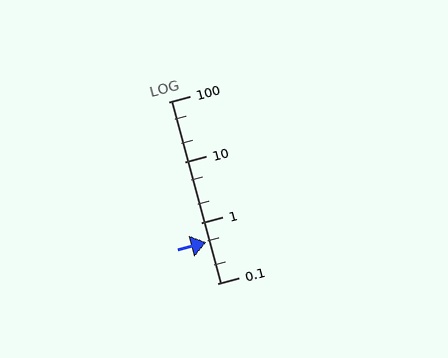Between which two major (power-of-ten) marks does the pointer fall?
The pointer is between 0.1 and 1.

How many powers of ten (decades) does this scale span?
The scale spans 3 decades, from 0.1 to 100.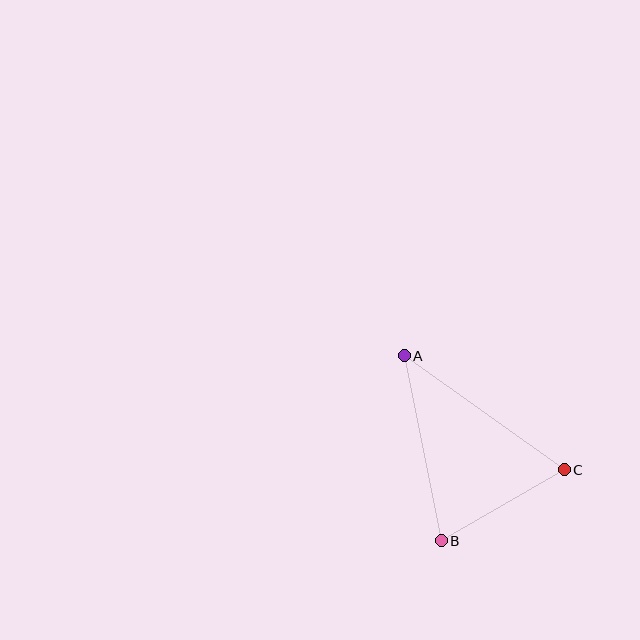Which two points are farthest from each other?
Points A and C are farthest from each other.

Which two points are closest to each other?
Points B and C are closest to each other.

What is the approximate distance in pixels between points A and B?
The distance between A and B is approximately 189 pixels.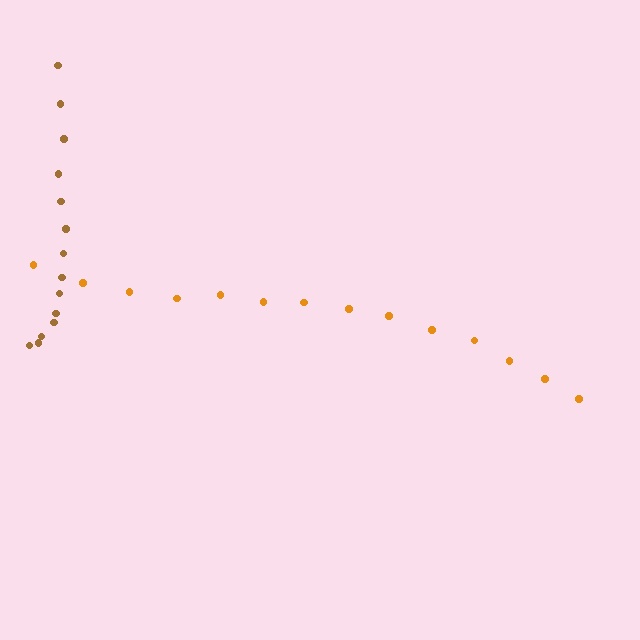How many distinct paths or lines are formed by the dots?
There are 2 distinct paths.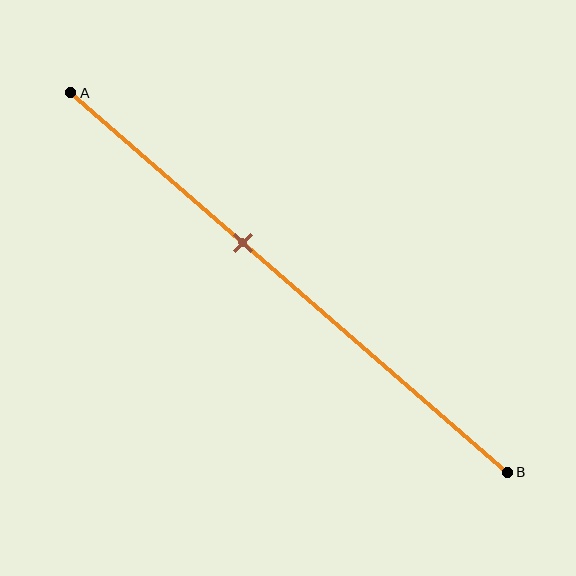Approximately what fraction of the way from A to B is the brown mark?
The brown mark is approximately 40% of the way from A to B.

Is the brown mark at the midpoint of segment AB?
No, the mark is at about 40% from A, not at the 50% midpoint.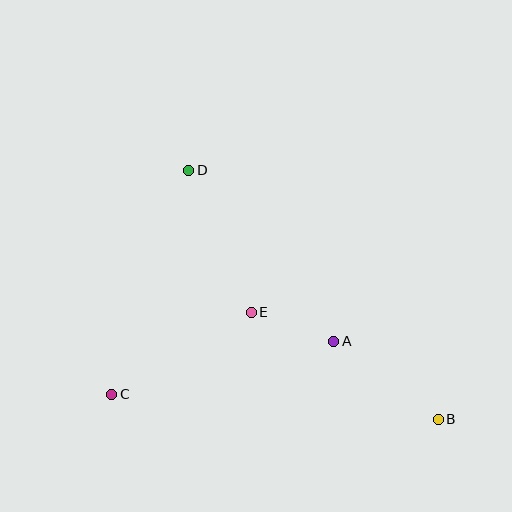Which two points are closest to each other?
Points A and E are closest to each other.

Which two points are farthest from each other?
Points B and D are farthest from each other.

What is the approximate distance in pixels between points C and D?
The distance between C and D is approximately 237 pixels.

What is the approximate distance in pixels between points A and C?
The distance between A and C is approximately 228 pixels.